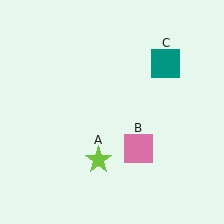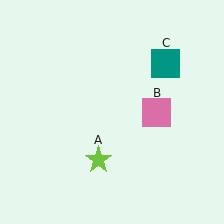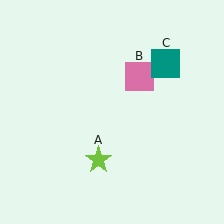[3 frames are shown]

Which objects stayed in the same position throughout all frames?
Lime star (object A) and teal square (object C) remained stationary.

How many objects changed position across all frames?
1 object changed position: pink square (object B).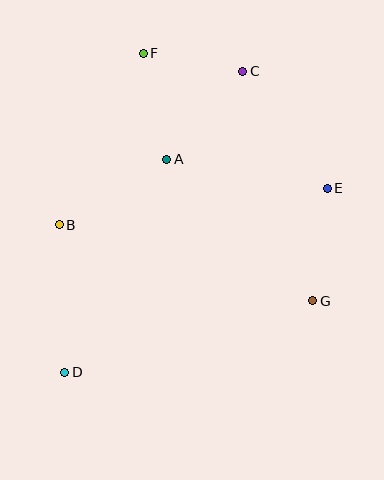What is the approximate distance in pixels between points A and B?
The distance between A and B is approximately 126 pixels.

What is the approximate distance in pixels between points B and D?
The distance between B and D is approximately 148 pixels.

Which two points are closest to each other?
Points C and F are closest to each other.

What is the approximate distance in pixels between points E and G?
The distance between E and G is approximately 113 pixels.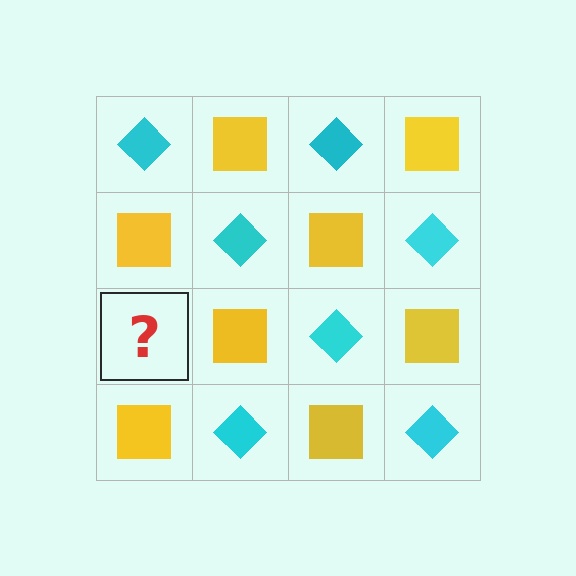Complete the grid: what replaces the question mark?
The question mark should be replaced with a cyan diamond.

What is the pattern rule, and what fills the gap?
The rule is that it alternates cyan diamond and yellow square in a checkerboard pattern. The gap should be filled with a cyan diamond.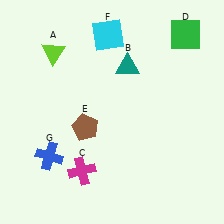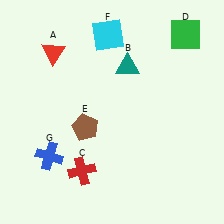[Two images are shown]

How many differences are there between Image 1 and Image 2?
There are 2 differences between the two images.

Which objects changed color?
A changed from lime to red. C changed from magenta to red.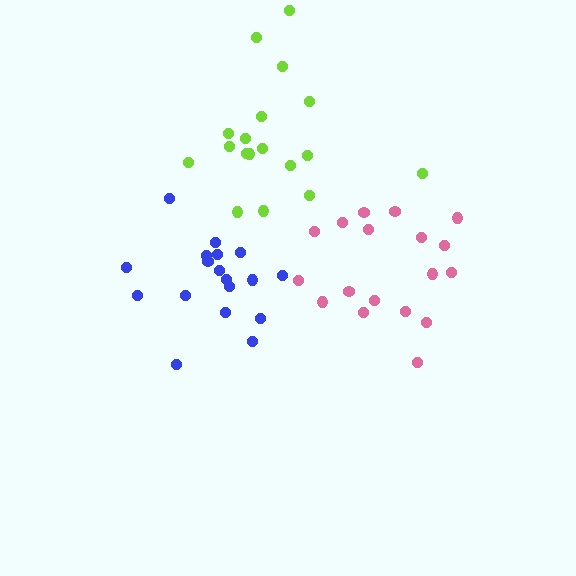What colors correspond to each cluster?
The clusters are colored: pink, blue, lime.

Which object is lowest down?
The blue cluster is bottommost.